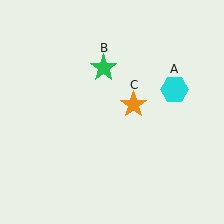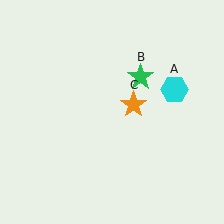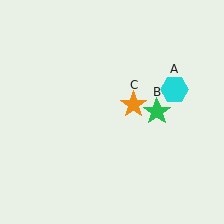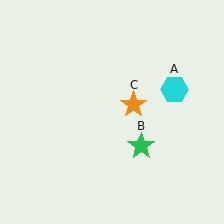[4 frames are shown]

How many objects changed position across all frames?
1 object changed position: green star (object B).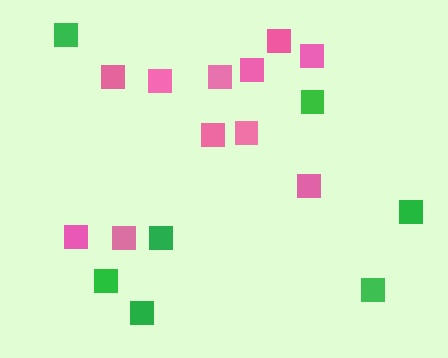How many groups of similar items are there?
There are 2 groups: one group of green squares (7) and one group of pink squares (11).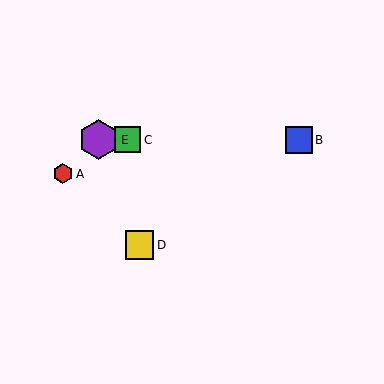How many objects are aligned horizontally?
3 objects (B, C, E) are aligned horizontally.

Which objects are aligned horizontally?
Objects B, C, E are aligned horizontally.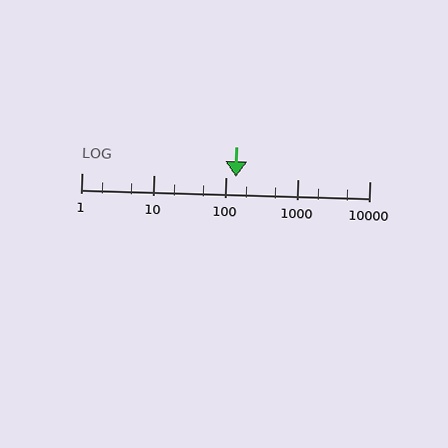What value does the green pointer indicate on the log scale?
The pointer indicates approximately 140.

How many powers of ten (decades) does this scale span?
The scale spans 4 decades, from 1 to 10000.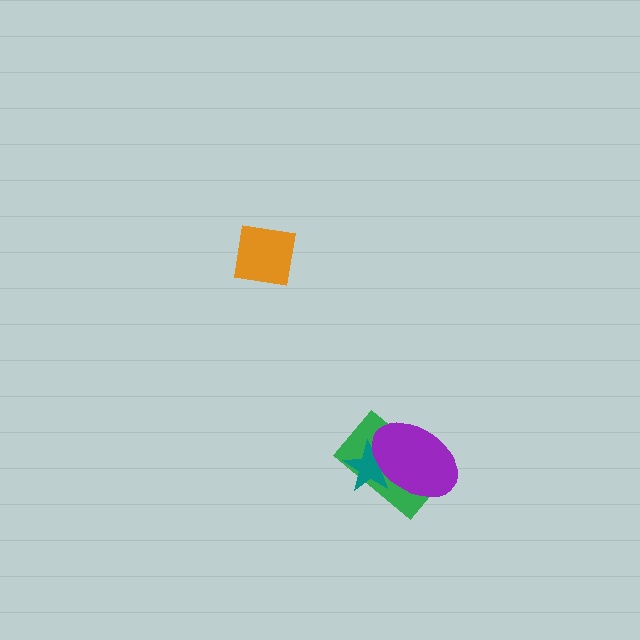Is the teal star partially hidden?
Yes, it is partially covered by another shape.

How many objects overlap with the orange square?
0 objects overlap with the orange square.